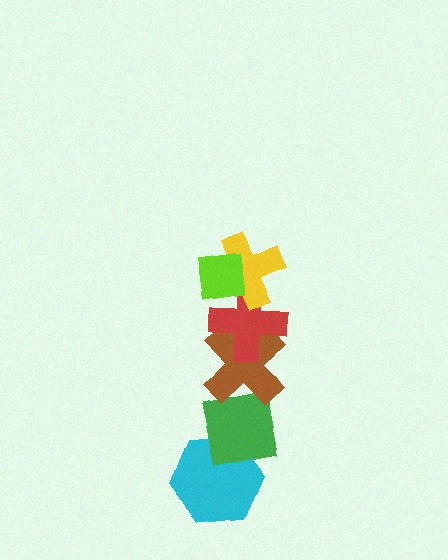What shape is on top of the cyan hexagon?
The green square is on top of the cyan hexagon.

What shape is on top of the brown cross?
The red cross is on top of the brown cross.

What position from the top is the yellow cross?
The yellow cross is 2nd from the top.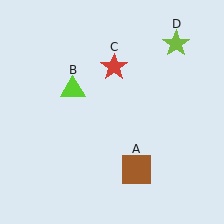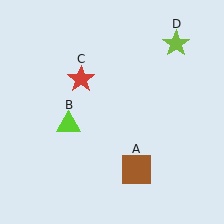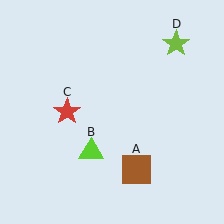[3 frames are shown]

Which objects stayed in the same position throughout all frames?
Brown square (object A) and lime star (object D) remained stationary.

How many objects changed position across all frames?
2 objects changed position: lime triangle (object B), red star (object C).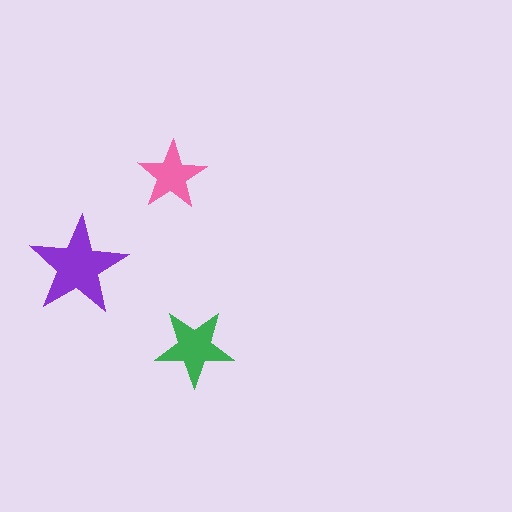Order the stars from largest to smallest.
the purple one, the green one, the pink one.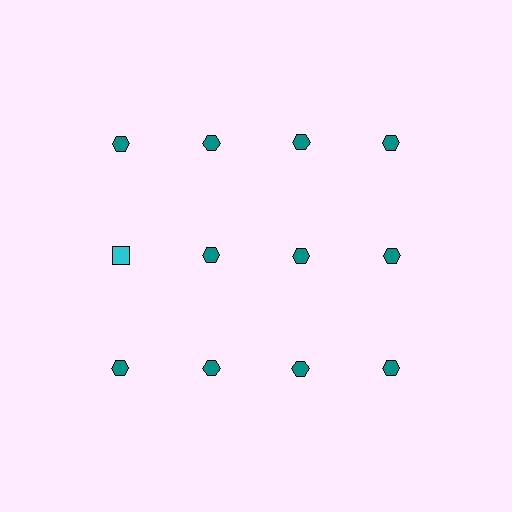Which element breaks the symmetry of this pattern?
The cyan square in the second row, leftmost column breaks the symmetry. All other shapes are teal hexagons.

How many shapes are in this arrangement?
There are 12 shapes arranged in a grid pattern.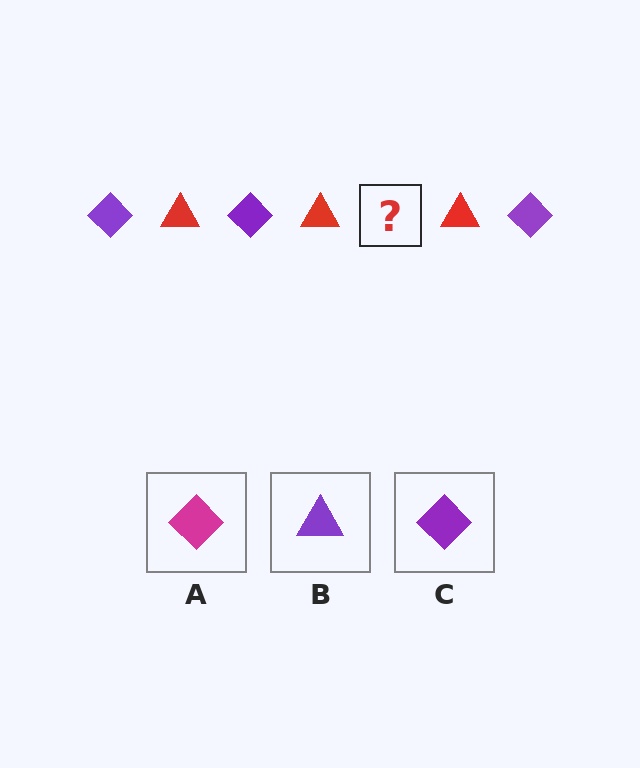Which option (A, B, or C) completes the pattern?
C.